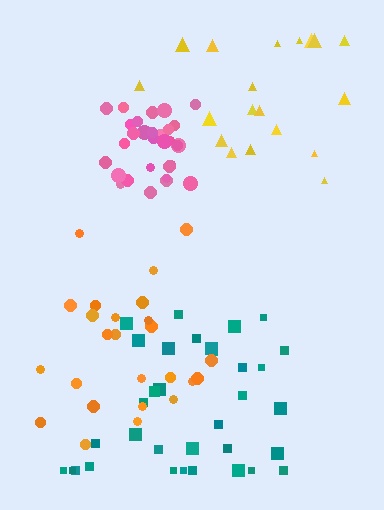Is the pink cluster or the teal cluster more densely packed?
Pink.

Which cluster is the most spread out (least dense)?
Yellow.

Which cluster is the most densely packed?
Pink.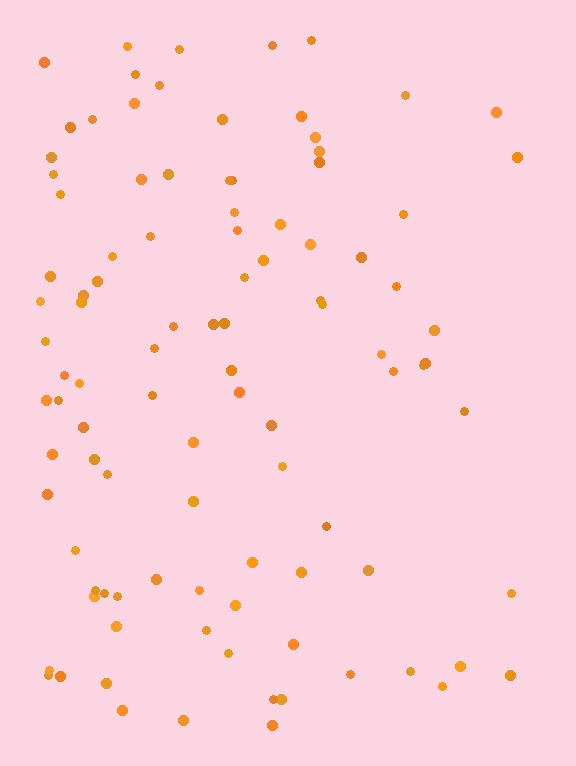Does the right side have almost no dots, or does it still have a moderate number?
Still a moderate number, just noticeably fewer than the left.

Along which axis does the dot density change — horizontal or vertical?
Horizontal.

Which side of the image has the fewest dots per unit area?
The right.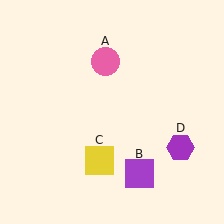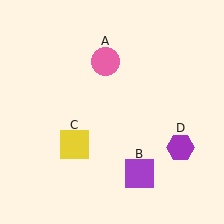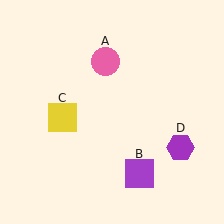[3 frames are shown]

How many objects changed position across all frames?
1 object changed position: yellow square (object C).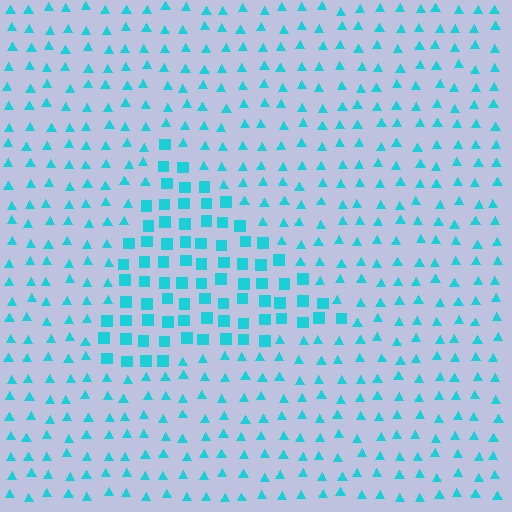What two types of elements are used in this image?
The image uses squares inside the triangle region and triangles outside it.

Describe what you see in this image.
The image is filled with small cyan elements arranged in a uniform grid. A triangle-shaped region contains squares, while the surrounding area contains triangles. The boundary is defined purely by the change in element shape.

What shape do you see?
I see a triangle.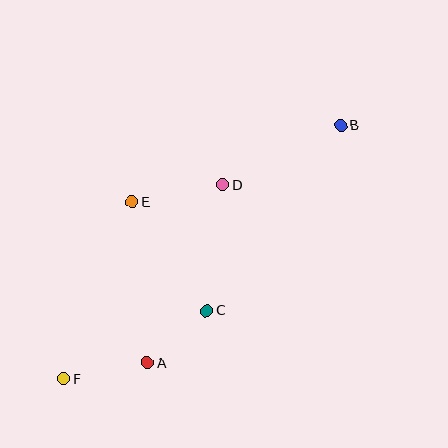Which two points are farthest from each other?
Points B and F are farthest from each other.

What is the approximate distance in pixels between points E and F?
The distance between E and F is approximately 189 pixels.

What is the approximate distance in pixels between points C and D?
The distance between C and D is approximately 127 pixels.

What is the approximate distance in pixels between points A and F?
The distance between A and F is approximately 85 pixels.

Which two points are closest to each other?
Points A and C are closest to each other.